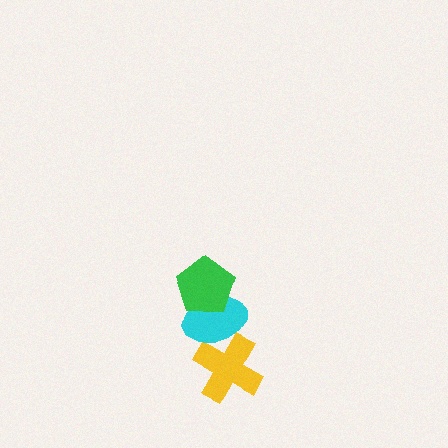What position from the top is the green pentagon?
The green pentagon is 1st from the top.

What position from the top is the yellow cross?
The yellow cross is 3rd from the top.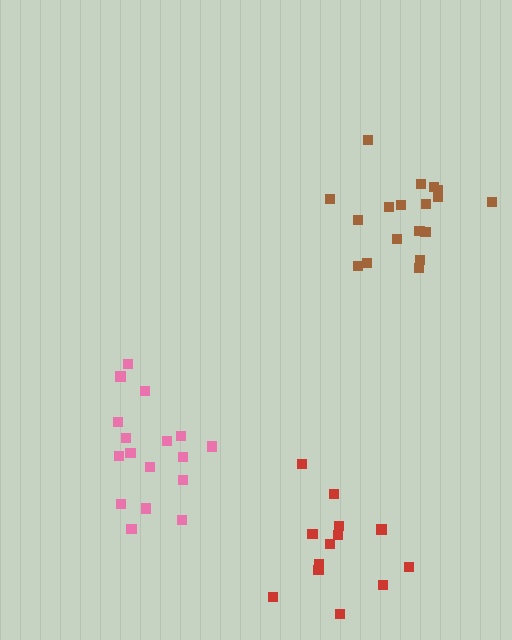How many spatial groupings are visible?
There are 3 spatial groupings.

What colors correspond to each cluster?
The clusters are colored: red, pink, brown.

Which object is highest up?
The brown cluster is topmost.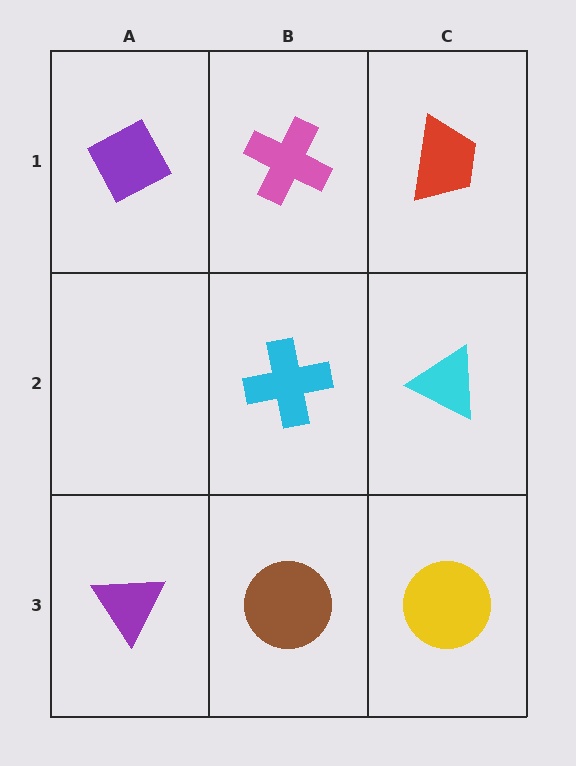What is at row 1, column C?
A red trapezoid.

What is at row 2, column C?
A cyan triangle.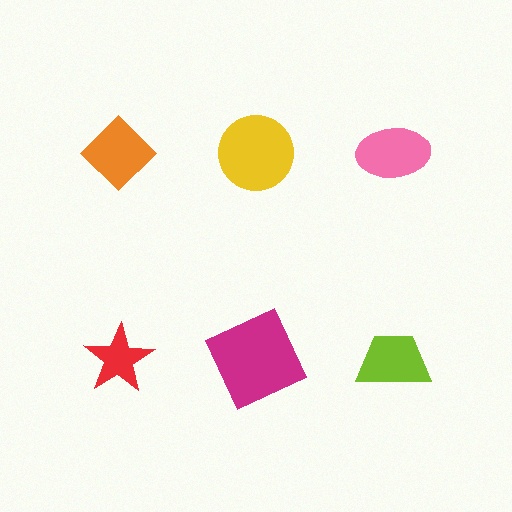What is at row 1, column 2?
A yellow circle.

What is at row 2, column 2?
A magenta square.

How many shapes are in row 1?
3 shapes.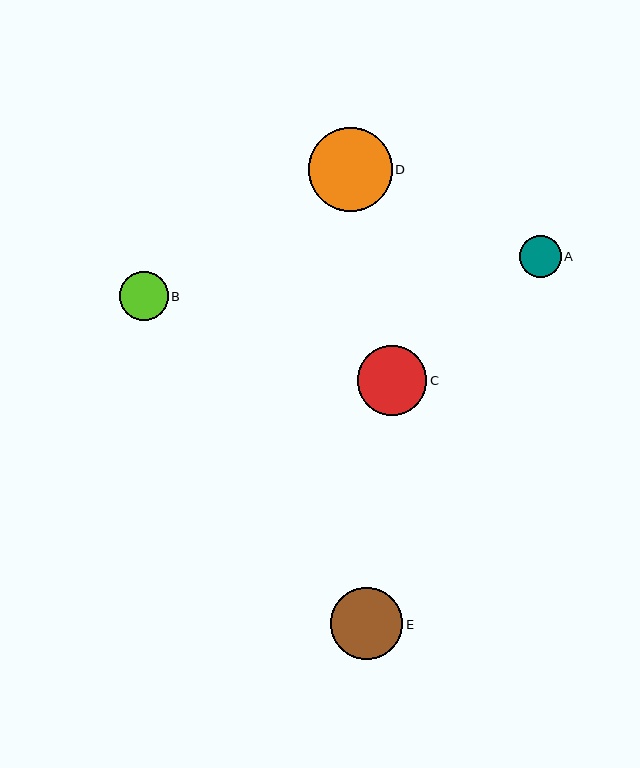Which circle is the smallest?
Circle A is the smallest with a size of approximately 41 pixels.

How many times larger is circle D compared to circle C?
Circle D is approximately 1.2 times the size of circle C.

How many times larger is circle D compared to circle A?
Circle D is approximately 2.0 times the size of circle A.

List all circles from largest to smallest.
From largest to smallest: D, E, C, B, A.